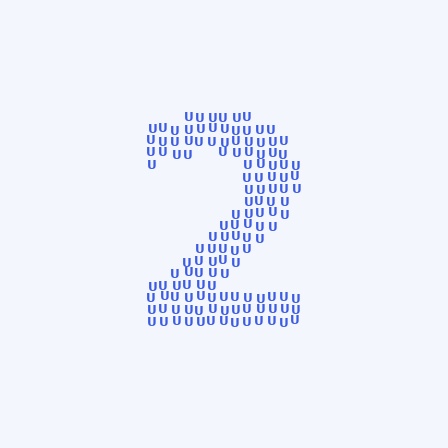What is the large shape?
The large shape is the digit 2.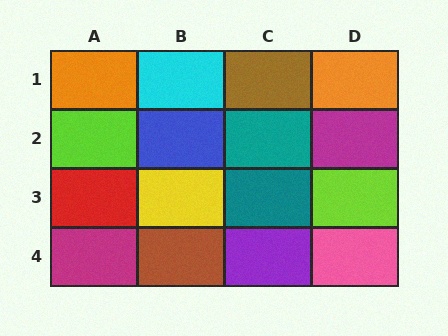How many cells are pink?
1 cell is pink.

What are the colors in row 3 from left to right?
Red, yellow, teal, lime.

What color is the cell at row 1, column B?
Cyan.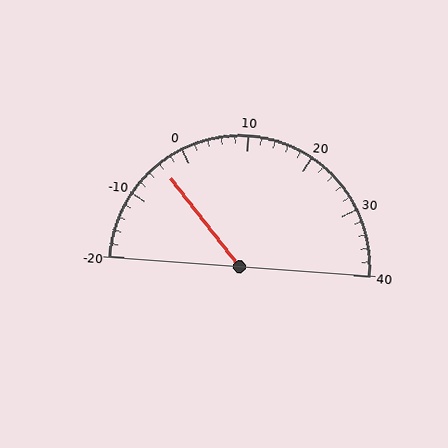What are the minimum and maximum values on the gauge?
The gauge ranges from -20 to 40.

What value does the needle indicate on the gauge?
The needle indicates approximately -4.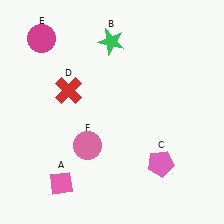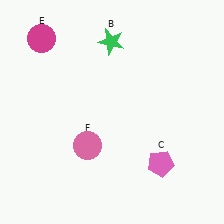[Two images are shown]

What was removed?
The red cross (D), the pink diamond (A) were removed in Image 2.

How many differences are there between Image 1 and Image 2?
There are 2 differences between the two images.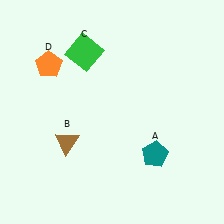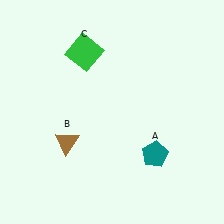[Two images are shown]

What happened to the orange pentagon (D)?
The orange pentagon (D) was removed in Image 2. It was in the top-left area of Image 1.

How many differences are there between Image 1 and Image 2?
There is 1 difference between the two images.